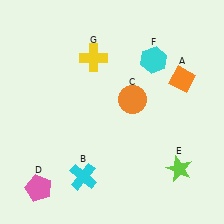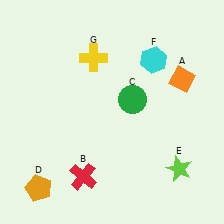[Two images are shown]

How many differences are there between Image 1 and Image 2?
There are 3 differences between the two images.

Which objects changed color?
B changed from cyan to red. C changed from orange to green. D changed from pink to orange.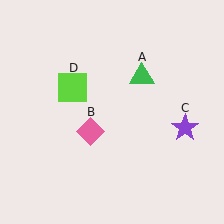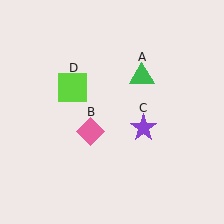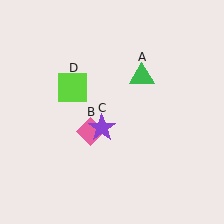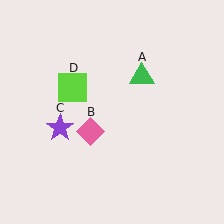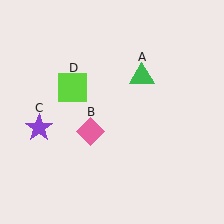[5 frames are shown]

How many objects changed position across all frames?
1 object changed position: purple star (object C).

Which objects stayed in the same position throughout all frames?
Green triangle (object A) and pink diamond (object B) and lime square (object D) remained stationary.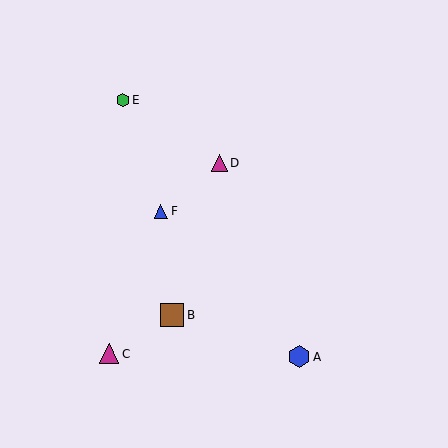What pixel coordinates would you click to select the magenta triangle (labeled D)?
Click at (219, 163) to select the magenta triangle D.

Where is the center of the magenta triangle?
The center of the magenta triangle is at (219, 163).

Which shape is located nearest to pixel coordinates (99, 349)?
The magenta triangle (labeled C) at (109, 354) is nearest to that location.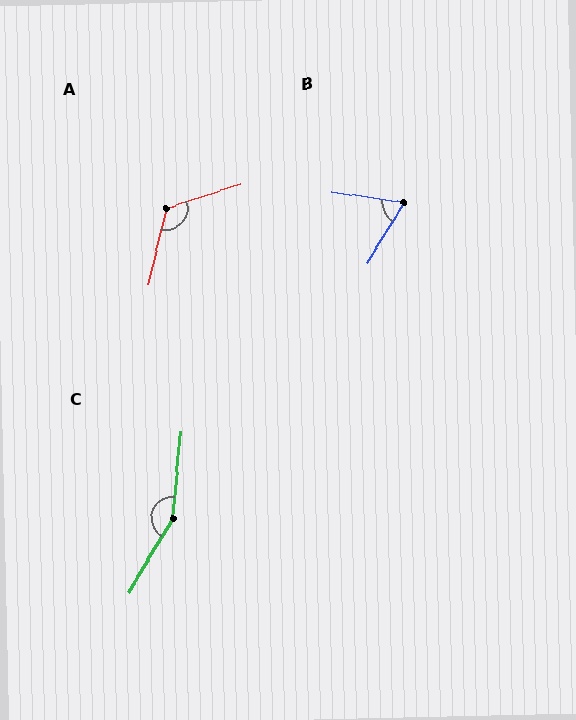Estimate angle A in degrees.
Approximately 121 degrees.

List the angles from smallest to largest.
B (66°), A (121°), C (154°).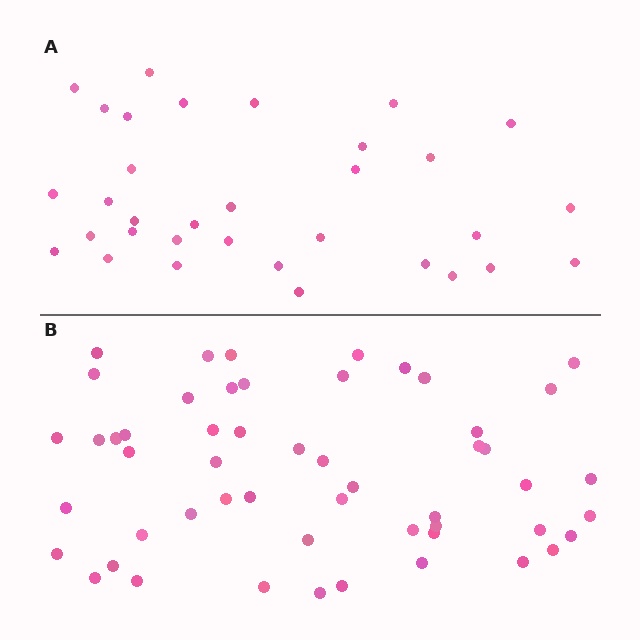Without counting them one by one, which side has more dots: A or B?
Region B (the bottom region) has more dots.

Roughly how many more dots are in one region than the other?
Region B has approximately 20 more dots than region A.